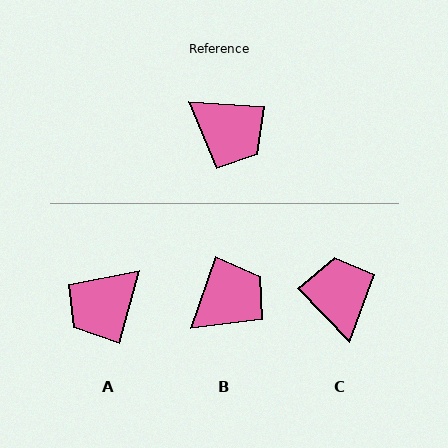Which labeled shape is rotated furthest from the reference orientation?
C, about 138 degrees away.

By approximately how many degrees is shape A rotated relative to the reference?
Approximately 102 degrees clockwise.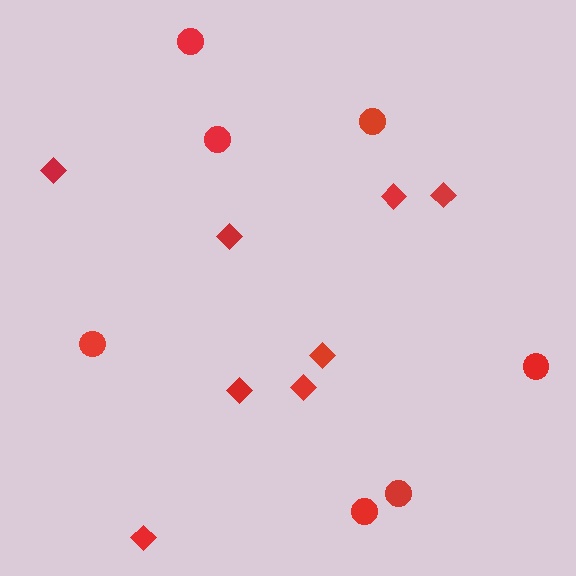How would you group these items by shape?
There are 2 groups: one group of diamonds (8) and one group of circles (7).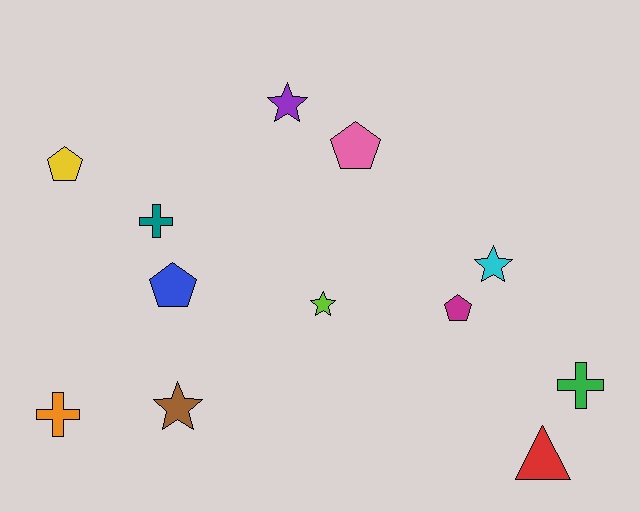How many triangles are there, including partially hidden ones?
There is 1 triangle.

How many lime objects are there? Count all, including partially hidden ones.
There is 1 lime object.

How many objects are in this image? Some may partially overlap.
There are 12 objects.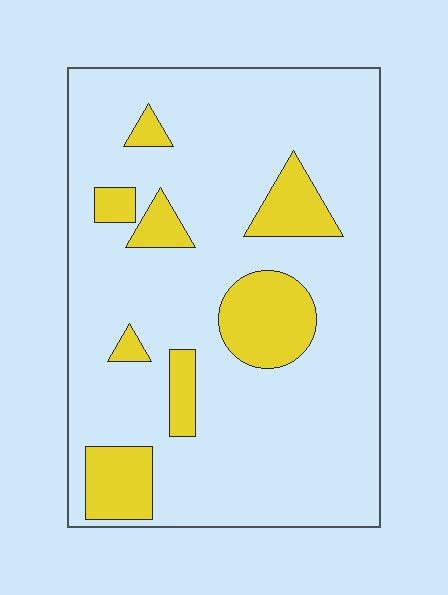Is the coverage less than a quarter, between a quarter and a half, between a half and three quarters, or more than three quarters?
Less than a quarter.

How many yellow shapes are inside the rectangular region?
8.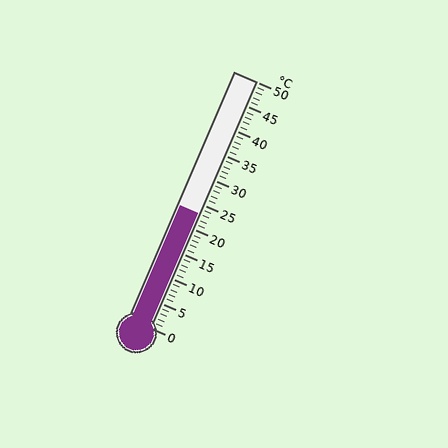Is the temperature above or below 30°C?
The temperature is below 30°C.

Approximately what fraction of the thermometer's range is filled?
The thermometer is filled to approximately 45% of its range.